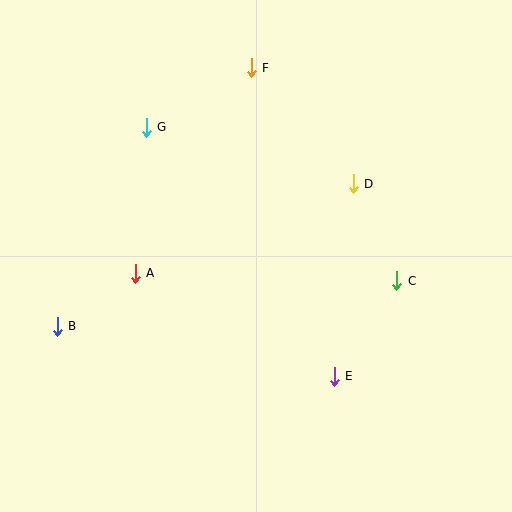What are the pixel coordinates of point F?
Point F is at (251, 68).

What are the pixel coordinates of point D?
Point D is at (353, 184).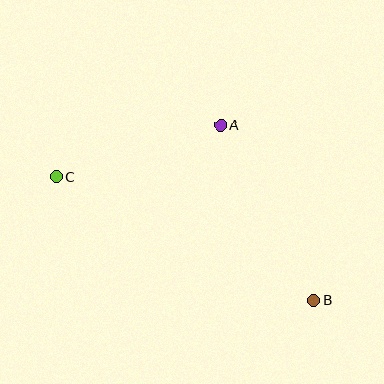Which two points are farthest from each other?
Points B and C are farthest from each other.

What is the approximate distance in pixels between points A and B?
The distance between A and B is approximately 198 pixels.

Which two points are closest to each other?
Points A and C are closest to each other.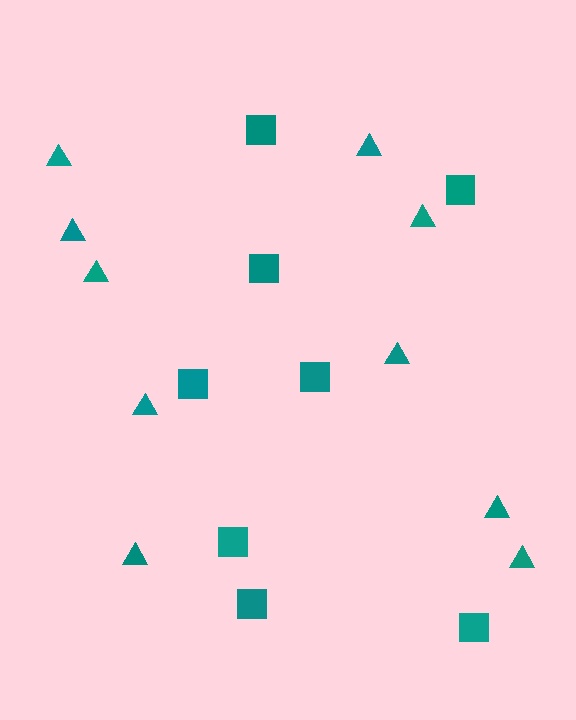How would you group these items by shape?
There are 2 groups: one group of squares (8) and one group of triangles (10).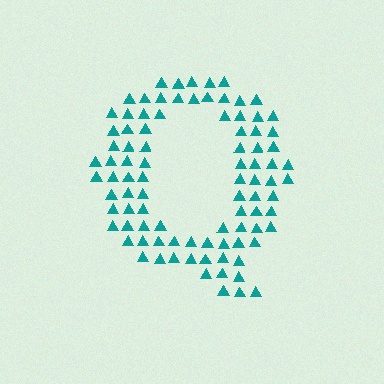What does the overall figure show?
The overall figure shows the letter Q.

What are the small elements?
The small elements are triangles.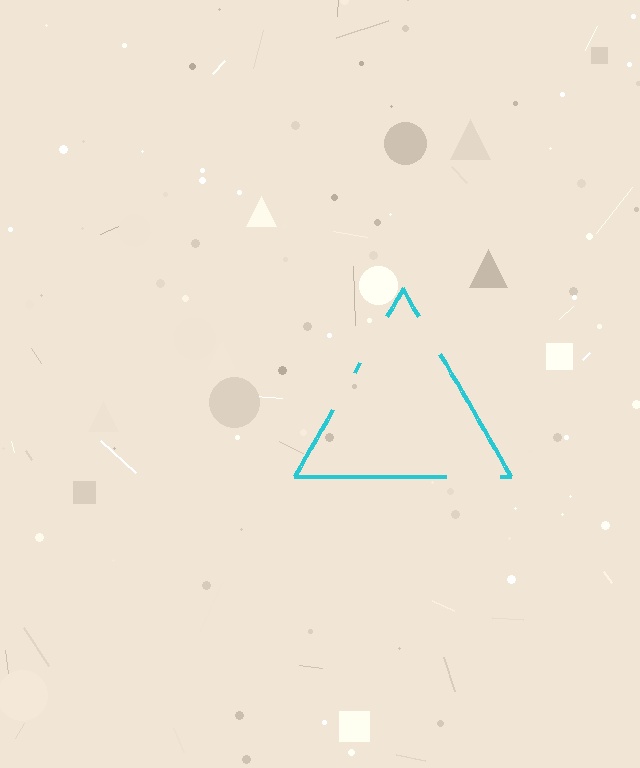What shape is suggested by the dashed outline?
The dashed outline suggests a triangle.